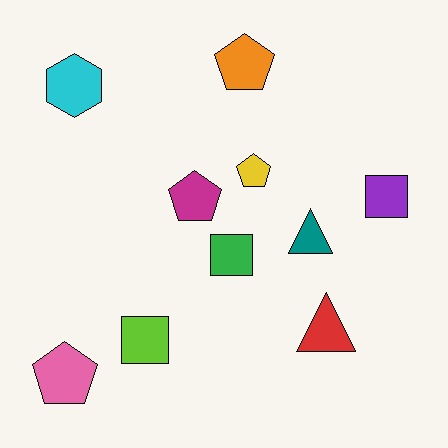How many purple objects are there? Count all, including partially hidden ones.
There is 1 purple object.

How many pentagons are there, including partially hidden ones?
There are 4 pentagons.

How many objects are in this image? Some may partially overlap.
There are 10 objects.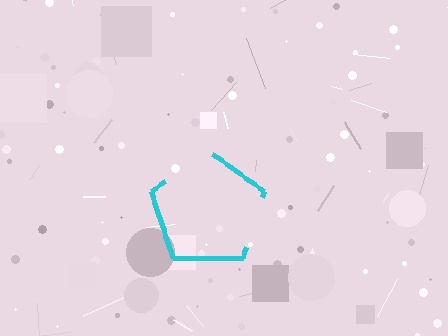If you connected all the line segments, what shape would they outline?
They would outline a pentagon.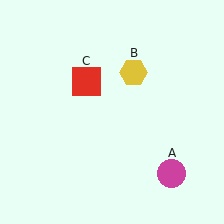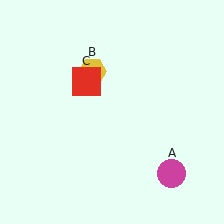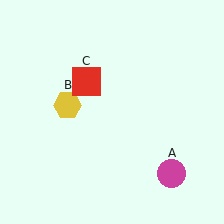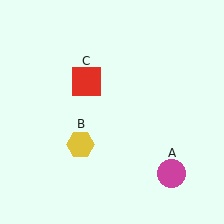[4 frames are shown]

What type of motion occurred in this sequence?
The yellow hexagon (object B) rotated counterclockwise around the center of the scene.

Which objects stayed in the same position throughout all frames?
Magenta circle (object A) and red square (object C) remained stationary.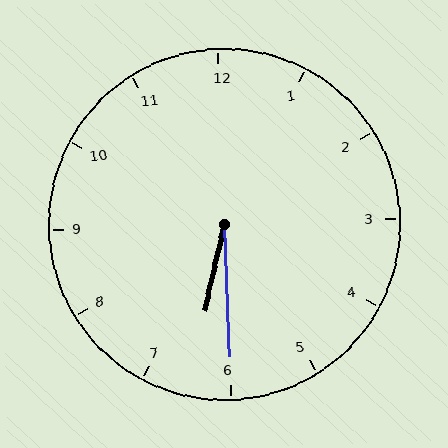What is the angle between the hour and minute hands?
Approximately 15 degrees.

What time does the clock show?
6:30.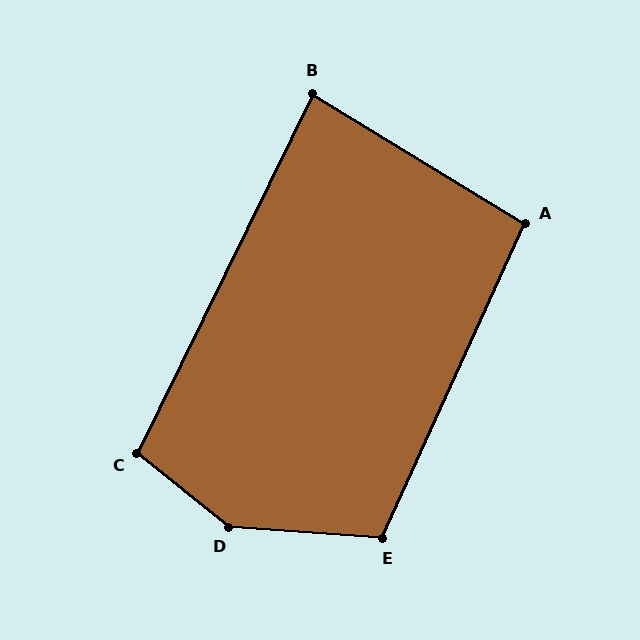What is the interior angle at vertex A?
Approximately 97 degrees (obtuse).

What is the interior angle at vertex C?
Approximately 103 degrees (obtuse).